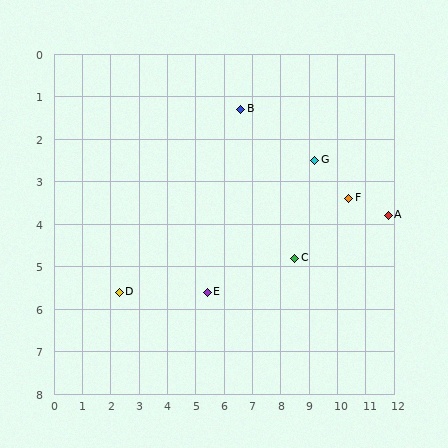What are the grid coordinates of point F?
Point F is at approximately (10.4, 3.4).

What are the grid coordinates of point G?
Point G is at approximately (9.2, 2.5).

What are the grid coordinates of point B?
Point B is at approximately (6.6, 1.3).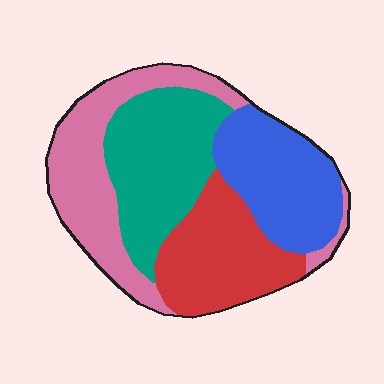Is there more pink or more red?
Pink.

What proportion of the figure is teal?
Teal covers 27% of the figure.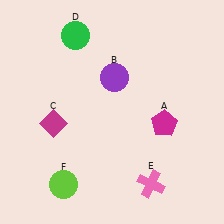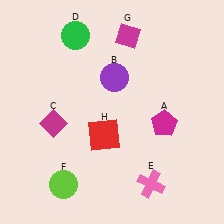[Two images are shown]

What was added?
A magenta diamond (G), a red square (H) were added in Image 2.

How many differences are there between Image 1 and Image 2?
There are 2 differences between the two images.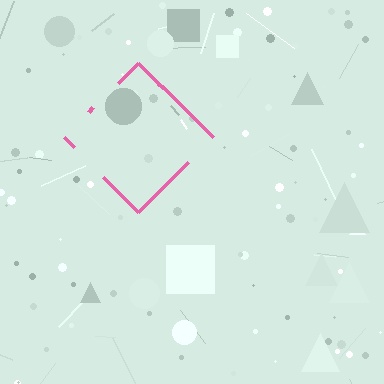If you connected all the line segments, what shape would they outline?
They would outline a diamond.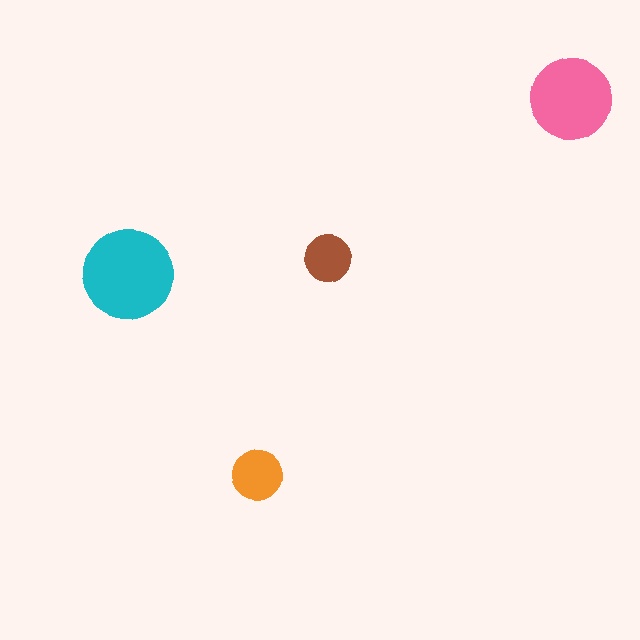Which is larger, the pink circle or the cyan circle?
The cyan one.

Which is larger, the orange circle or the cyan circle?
The cyan one.